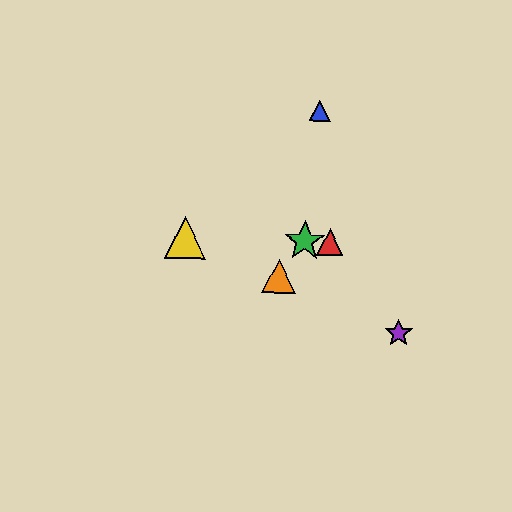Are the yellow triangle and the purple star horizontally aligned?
No, the yellow triangle is at y≈238 and the purple star is at y≈333.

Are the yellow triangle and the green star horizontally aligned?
Yes, both are at y≈238.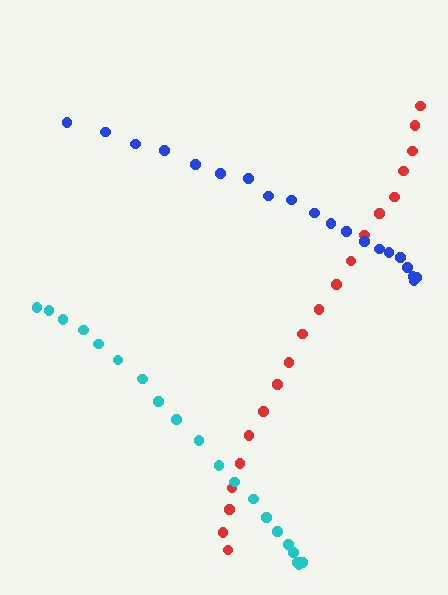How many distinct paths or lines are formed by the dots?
There are 3 distinct paths.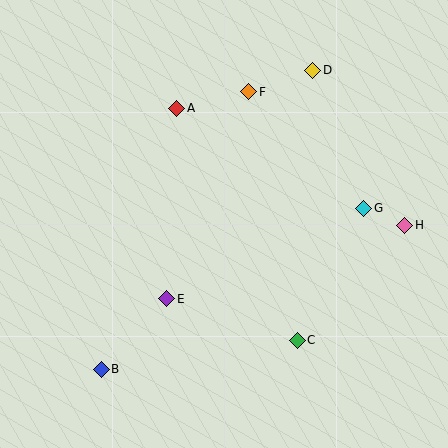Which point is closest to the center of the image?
Point E at (167, 299) is closest to the center.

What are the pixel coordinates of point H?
Point H is at (405, 225).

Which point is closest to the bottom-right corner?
Point C is closest to the bottom-right corner.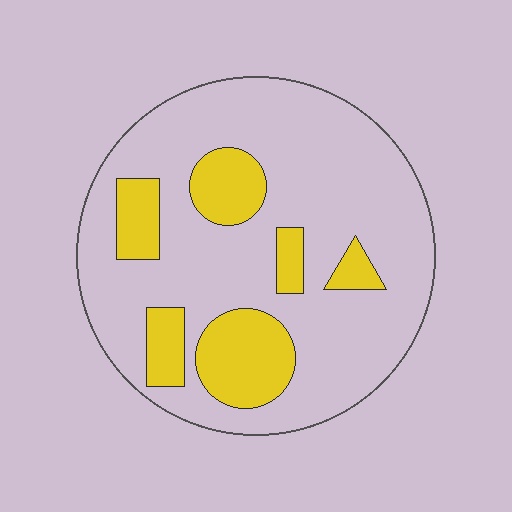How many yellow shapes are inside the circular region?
6.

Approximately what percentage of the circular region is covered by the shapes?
Approximately 25%.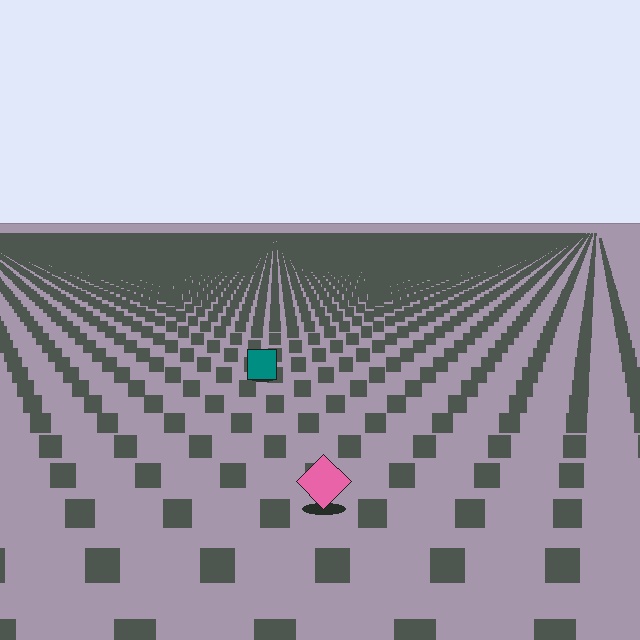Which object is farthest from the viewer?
The teal square is farthest from the viewer. It appears smaller and the ground texture around it is denser.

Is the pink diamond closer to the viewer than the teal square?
Yes. The pink diamond is closer — you can tell from the texture gradient: the ground texture is coarser near it.